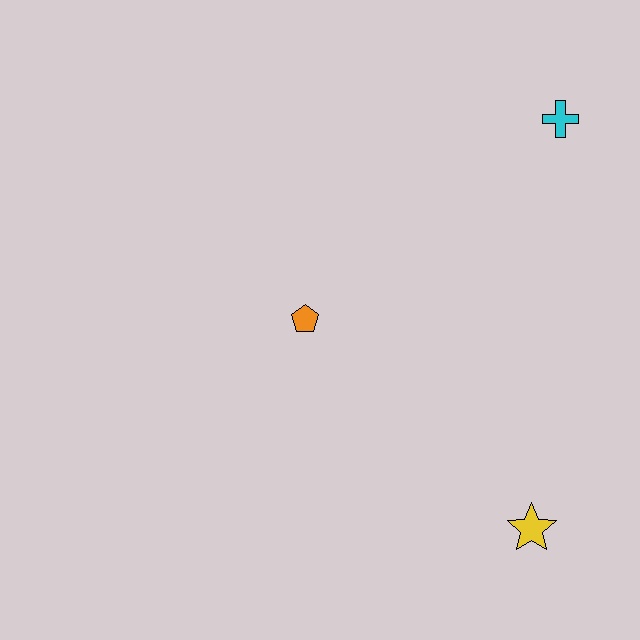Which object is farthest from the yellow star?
The cyan cross is farthest from the yellow star.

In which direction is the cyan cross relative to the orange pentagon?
The cyan cross is to the right of the orange pentagon.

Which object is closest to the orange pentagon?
The yellow star is closest to the orange pentagon.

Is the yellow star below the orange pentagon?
Yes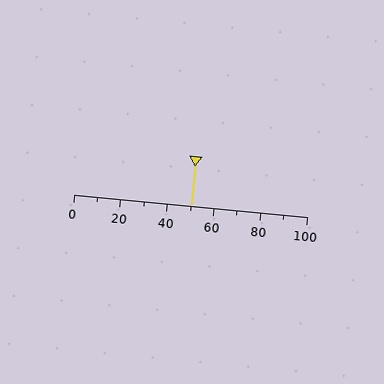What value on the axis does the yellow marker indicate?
The marker indicates approximately 50.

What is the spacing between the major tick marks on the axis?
The major ticks are spaced 20 apart.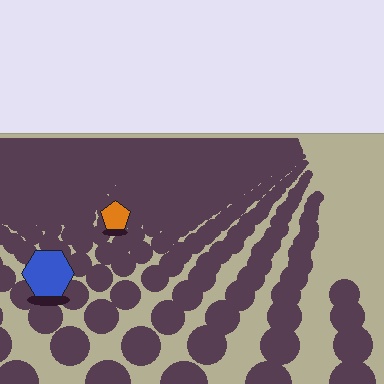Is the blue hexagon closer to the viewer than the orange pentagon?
Yes. The blue hexagon is closer — you can tell from the texture gradient: the ground texture is coarser near it.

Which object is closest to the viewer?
The blue hexagon is closest. The texture marks near it are larger and more spread out.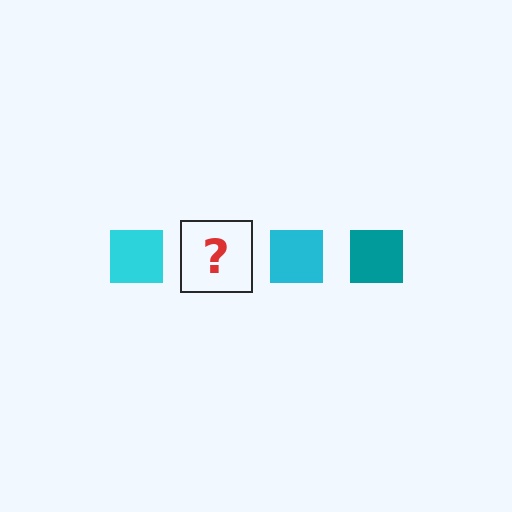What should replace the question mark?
The question mark should be replaced with a teal square.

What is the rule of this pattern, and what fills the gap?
The rule is that the pattern cycles through cyan, teal squares. The gap should be filled with a teal square.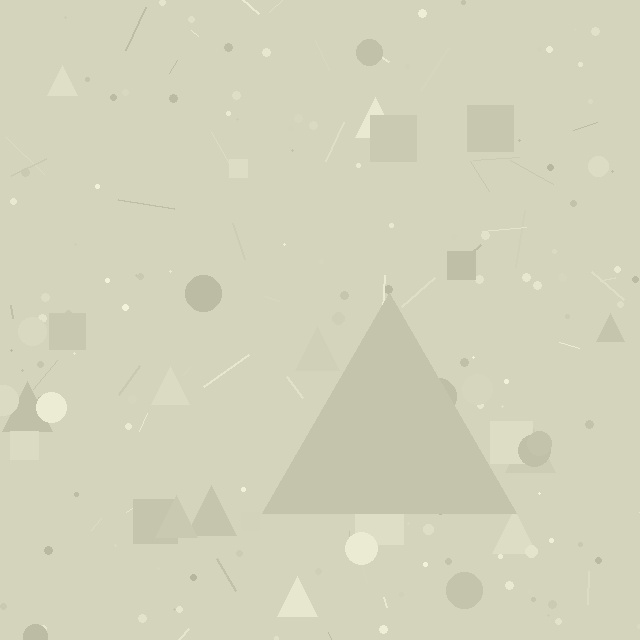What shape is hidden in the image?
A triangle is hidden in the image.